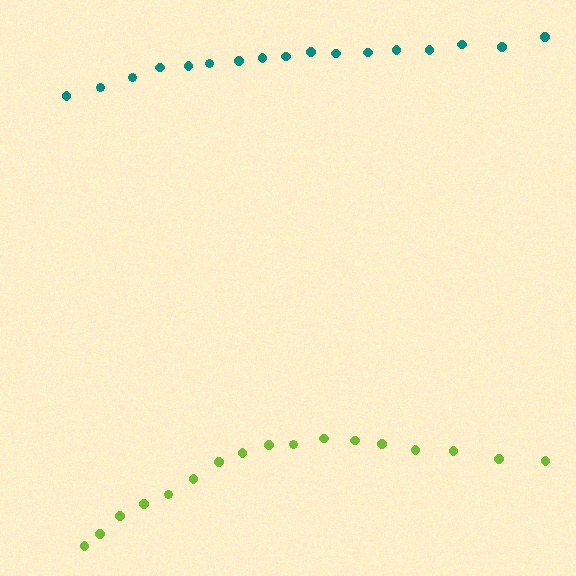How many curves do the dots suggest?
There are 2 distinct paths.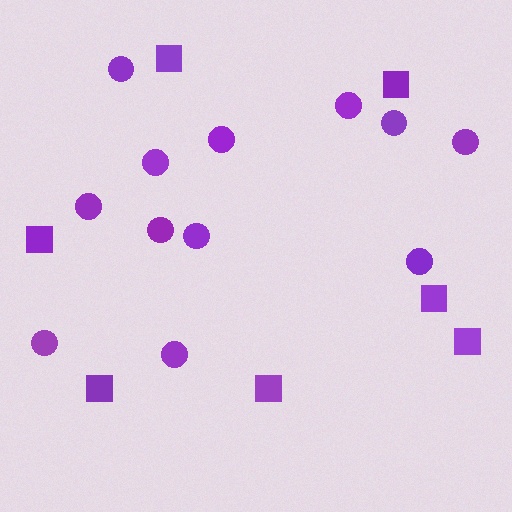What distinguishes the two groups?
There are 2 groups: one group of circles (12) and one group of squares (7).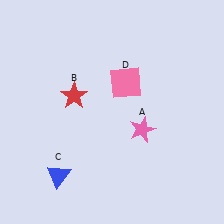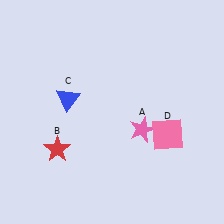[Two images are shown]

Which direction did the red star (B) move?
The red star (B) moved down.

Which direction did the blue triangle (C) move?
The blue triangle (C) moved up.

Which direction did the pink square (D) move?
The pink square (D) moved down.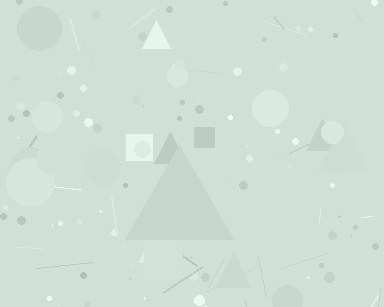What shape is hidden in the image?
A triangle is hidden in the image.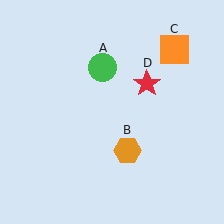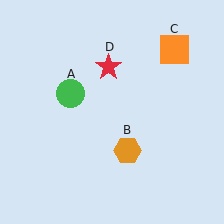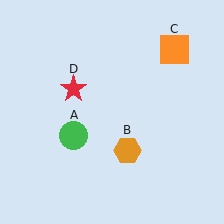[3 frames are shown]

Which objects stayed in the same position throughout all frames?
Orange hexagon (object B) and orange square (object C) remained stationary.